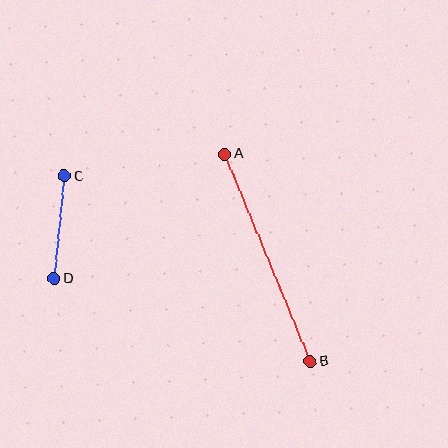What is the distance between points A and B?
The distance is approximately 224 pixels.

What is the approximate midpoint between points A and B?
The midpoint is at approximately (267, 258) pixels.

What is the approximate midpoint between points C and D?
The midpoint is at approximately (59, 228) pixels.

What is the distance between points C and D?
The distance is approximately 103 pixels.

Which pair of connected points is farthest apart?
Points A and B are farthest apart.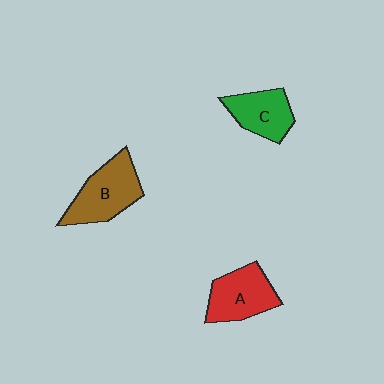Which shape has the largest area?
Shape B (brown).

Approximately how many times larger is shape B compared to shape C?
Approximately 1.3 times.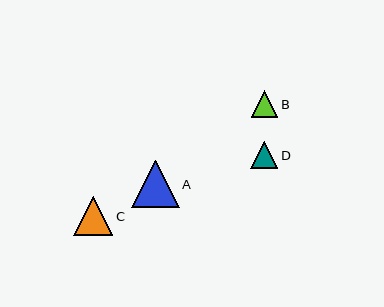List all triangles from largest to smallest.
From largest to smallest: A, C, D, B.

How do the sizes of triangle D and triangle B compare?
Triangle D and triangle B are approximately the same size.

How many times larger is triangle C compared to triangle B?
Triangle C is approximately 1.5 times the size of triangle B.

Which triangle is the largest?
Triangle A is the largest with a size of approximately 48 pixels.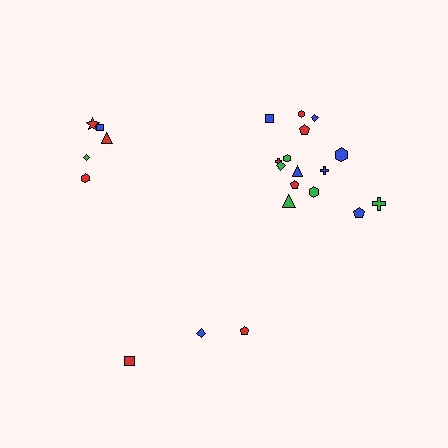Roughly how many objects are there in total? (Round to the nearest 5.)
Roughly 25 objects in total.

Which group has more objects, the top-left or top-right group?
The top-right group.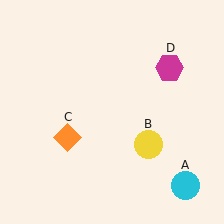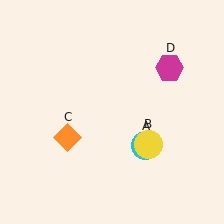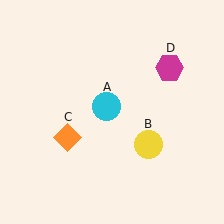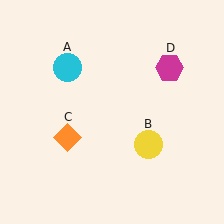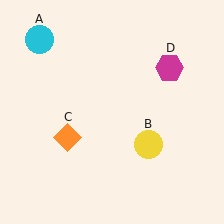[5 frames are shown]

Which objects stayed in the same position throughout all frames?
Yellow circle (object B) and orange diamond (object C) and magenta hexagon (object D) remained stationary.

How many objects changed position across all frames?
1 object changed position: cyan circle (object A).